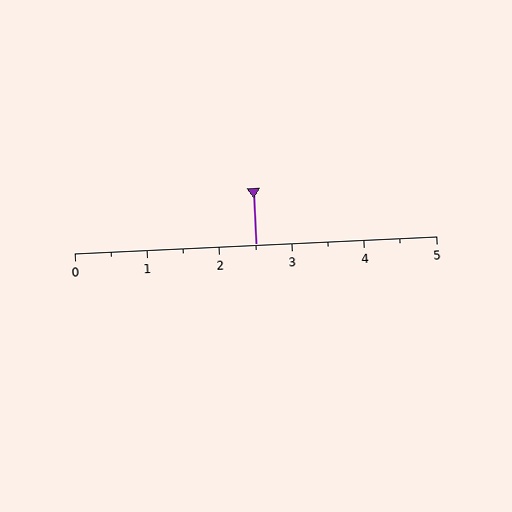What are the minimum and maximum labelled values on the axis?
The axis runs from 0 to 5.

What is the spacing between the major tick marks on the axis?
The major ticks are spaced 1 apart.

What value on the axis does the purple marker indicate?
The marker indicates approximately 2.5.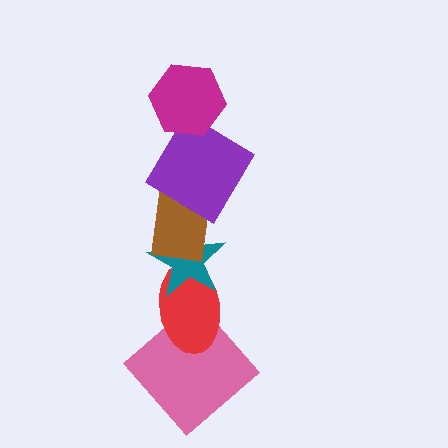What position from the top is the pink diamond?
The pink diamond is 6th from the top.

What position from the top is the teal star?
The teal star is 4th from the top.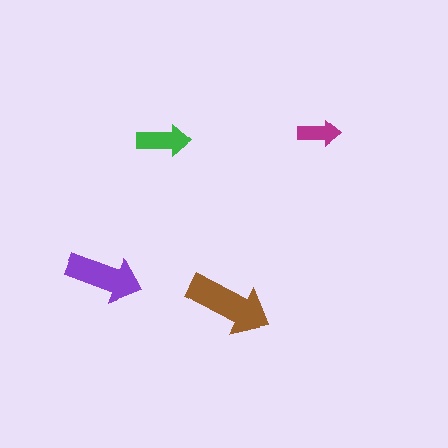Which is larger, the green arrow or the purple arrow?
The purple one.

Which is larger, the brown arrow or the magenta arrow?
The brown one.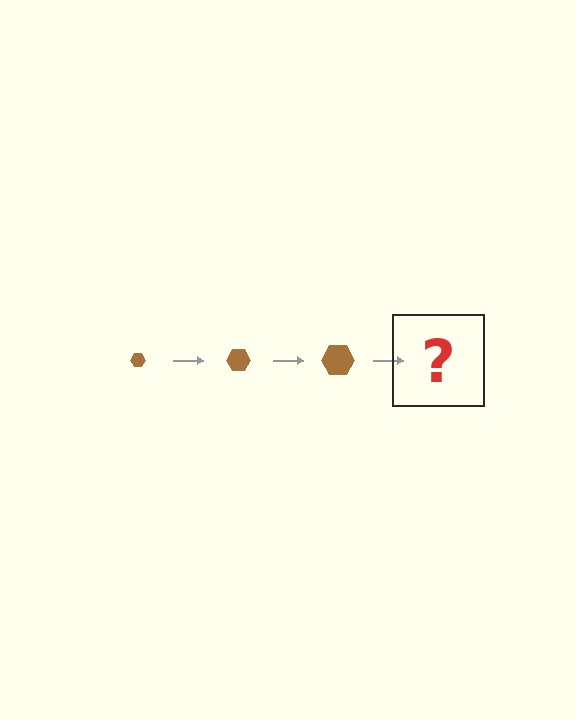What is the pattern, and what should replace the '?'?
The pattern is that the hexagon gets progressively larger each step. The '?' should be a brown hexagon, larger than the previous one.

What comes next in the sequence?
The next element should be a brown hexagon, larger than the previous one.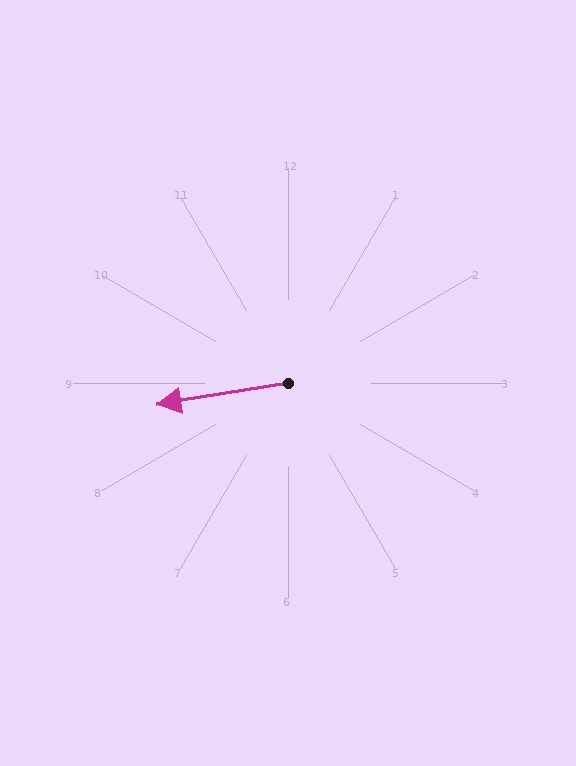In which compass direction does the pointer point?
West.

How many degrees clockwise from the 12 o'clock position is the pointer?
Approximately 261 degrees.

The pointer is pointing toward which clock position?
Roughly 9 o'clock.